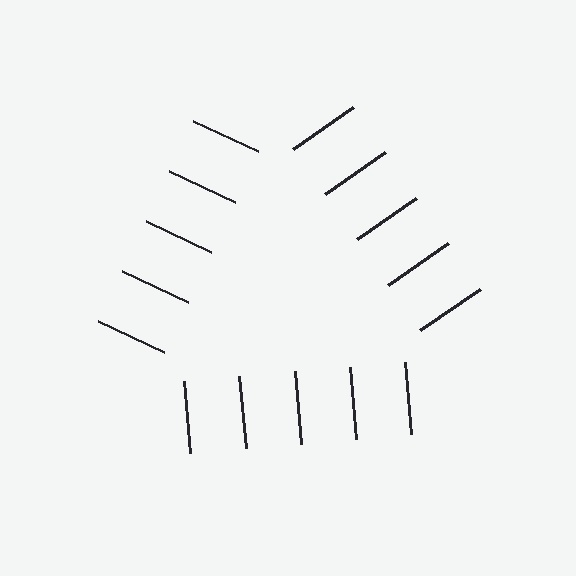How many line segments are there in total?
15 — 5 along each of the 3 edges.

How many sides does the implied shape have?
3 sides — the line-ends trace a triangle.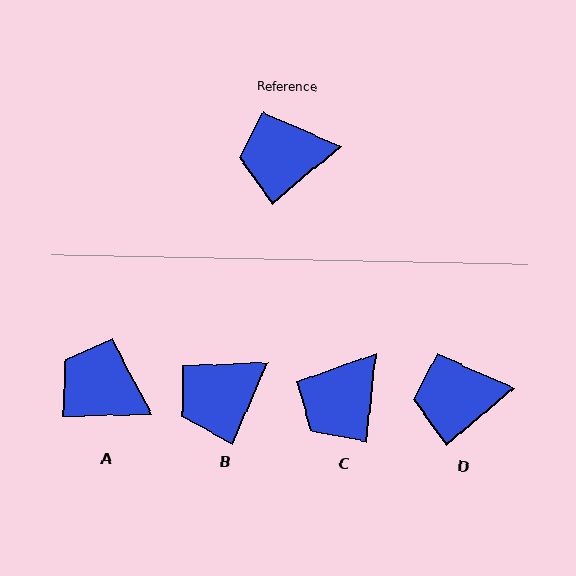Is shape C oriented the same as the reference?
No, it is off by about 44 degrees.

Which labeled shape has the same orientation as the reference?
D.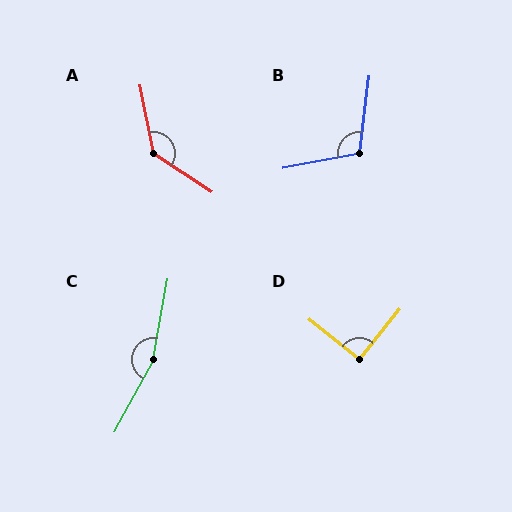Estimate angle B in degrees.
Approximately 108 degrees.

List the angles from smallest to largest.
D (90°), B (108°), A (134°), C (162°).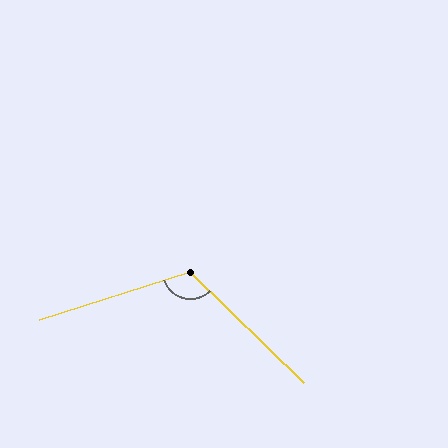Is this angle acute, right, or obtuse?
It is obtuse.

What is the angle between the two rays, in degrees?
Approximately 118 degrees.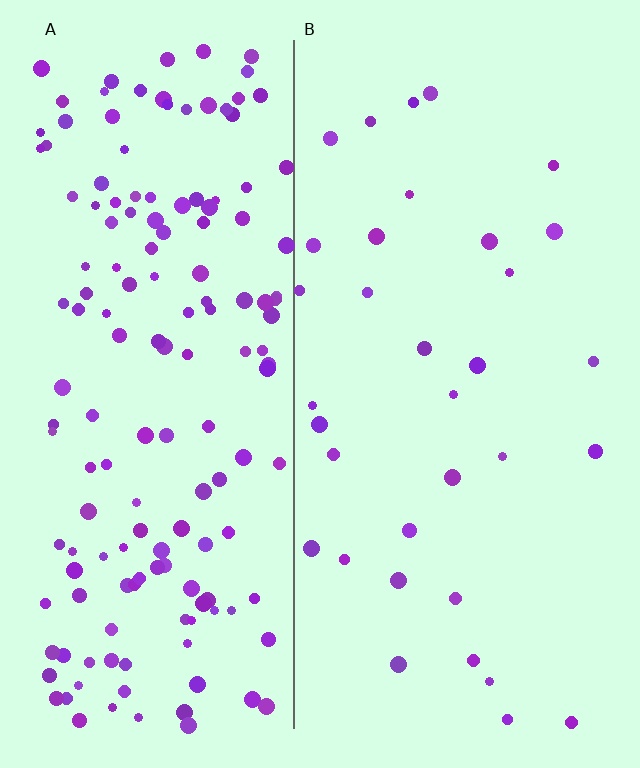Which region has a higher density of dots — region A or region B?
A (the left).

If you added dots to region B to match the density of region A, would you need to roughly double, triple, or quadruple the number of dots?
Approximately quadruple.